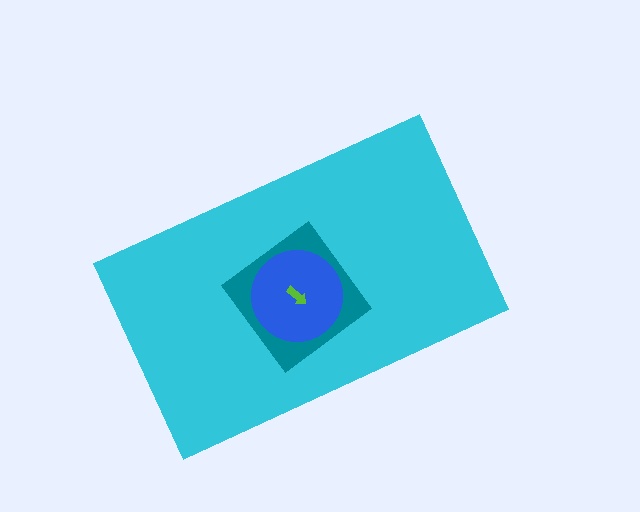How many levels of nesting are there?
4.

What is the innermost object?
The lime arrow.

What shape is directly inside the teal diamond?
The blue circle.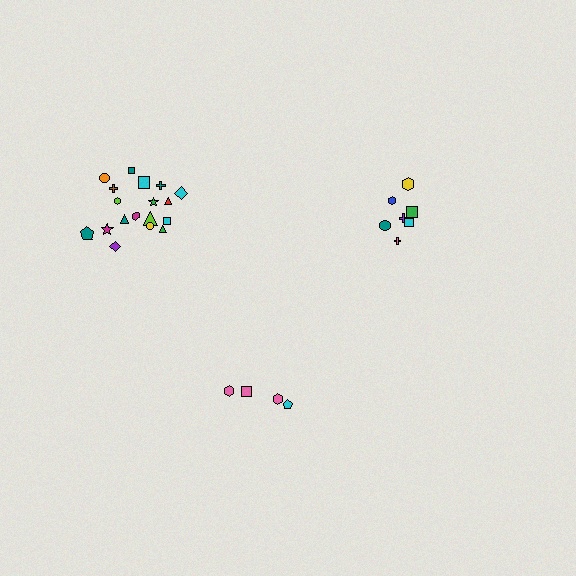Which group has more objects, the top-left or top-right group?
The top-left group.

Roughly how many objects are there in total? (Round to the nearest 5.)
Roughly 30 objects in total.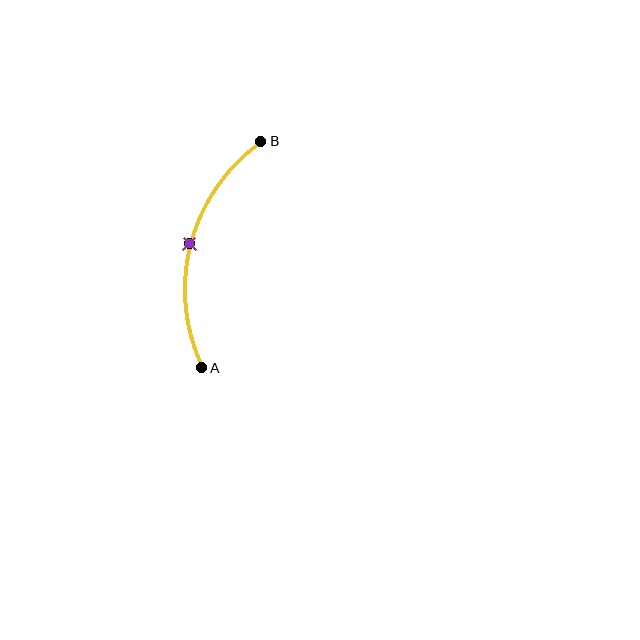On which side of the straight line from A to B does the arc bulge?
The arc bulges to the left of the straight line connecting A and B.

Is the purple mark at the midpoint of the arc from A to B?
Yes. The purple mark lies on the arc at equal arc-length from both A and B — it is the arc midpoint.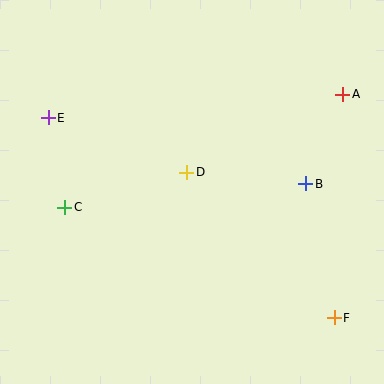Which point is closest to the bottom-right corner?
Point F is closest to the bottom-right corner.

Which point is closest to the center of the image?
Point D at (187, 172) is closest to the center.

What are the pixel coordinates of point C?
Point C is at (65, 207).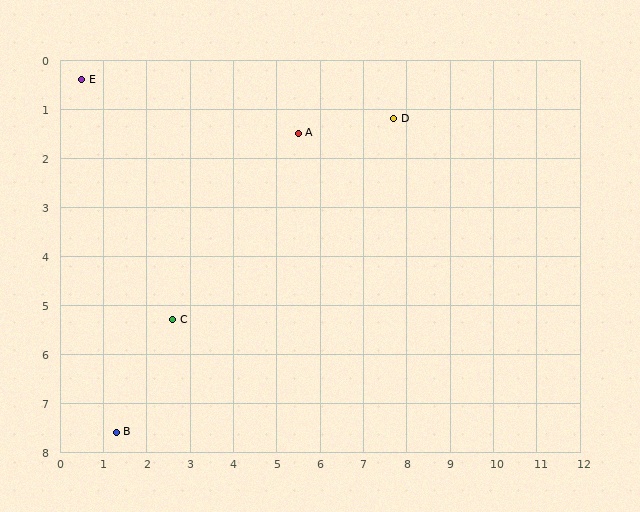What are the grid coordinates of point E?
Point E is at approximately (0.5, 0.4).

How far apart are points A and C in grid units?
Points A and C are about 4.8 grid units apart.